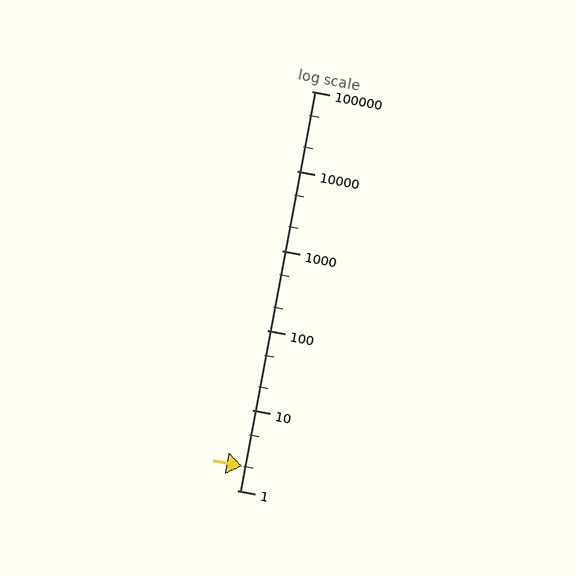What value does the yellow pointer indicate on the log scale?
The pointer indicates approximately 2.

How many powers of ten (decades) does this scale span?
The scale spans 5 decades, from 1 to 100000.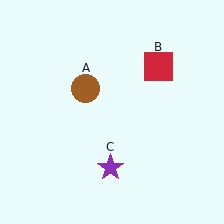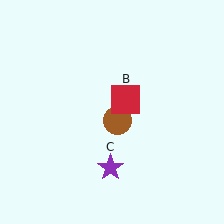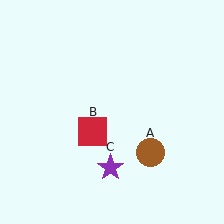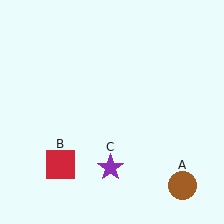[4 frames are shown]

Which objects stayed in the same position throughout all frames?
Purple star (object C) remained stationary.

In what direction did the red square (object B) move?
The red square (object B) moved down and to the left.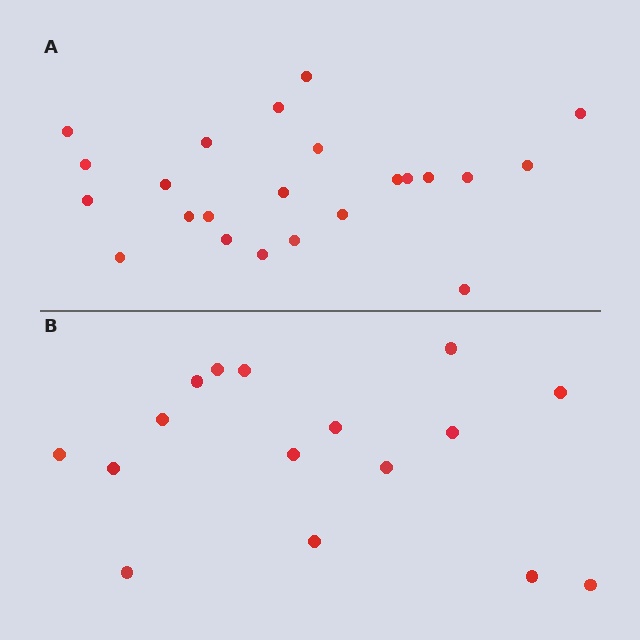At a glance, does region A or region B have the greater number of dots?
Region A (the top region) has more dots.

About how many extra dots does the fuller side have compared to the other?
Region A has roughly 8 or so more dots than region B.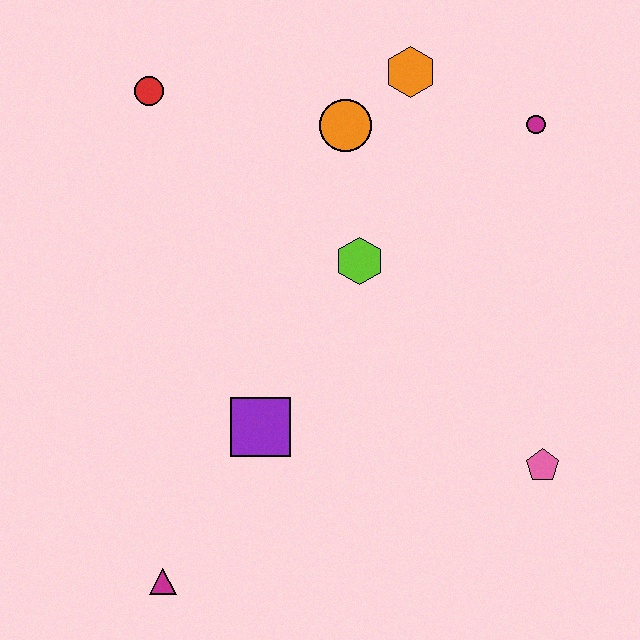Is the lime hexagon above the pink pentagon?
Yes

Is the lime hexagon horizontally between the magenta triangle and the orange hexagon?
Yes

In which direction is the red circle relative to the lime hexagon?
The red circle is to the left of the lime hexagon.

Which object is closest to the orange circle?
The orange hexagon is closest to the orange circle.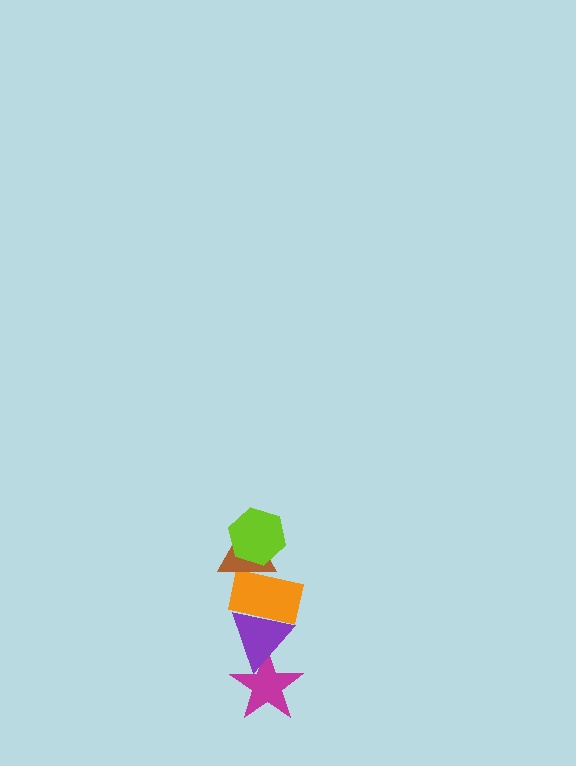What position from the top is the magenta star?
The magenta star is 5th from the top.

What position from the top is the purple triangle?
The purple triangle is 4th from the top.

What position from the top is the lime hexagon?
The lime hexagon is 1st from the top.